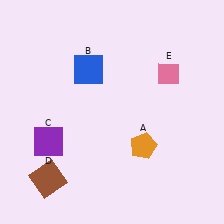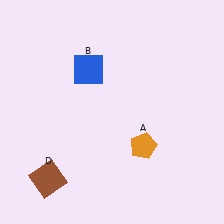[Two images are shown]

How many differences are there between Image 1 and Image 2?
There are 2 differences between the two images.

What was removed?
The purple square (C), the pink diamond (E) were removed in Image 2.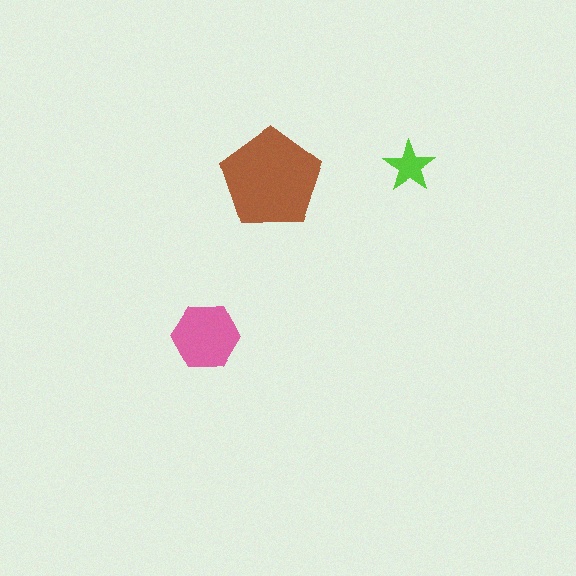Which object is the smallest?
The lime star.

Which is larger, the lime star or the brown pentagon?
The brown pentagon.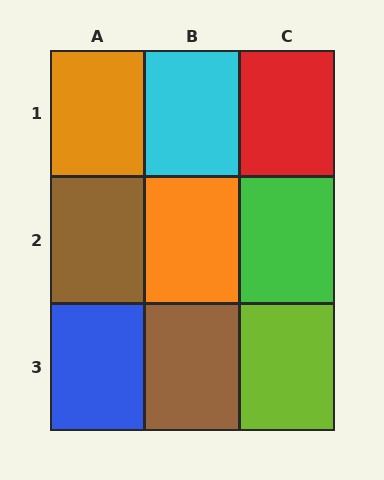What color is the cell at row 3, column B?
Brown.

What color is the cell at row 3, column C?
Lime.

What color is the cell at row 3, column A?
Blue.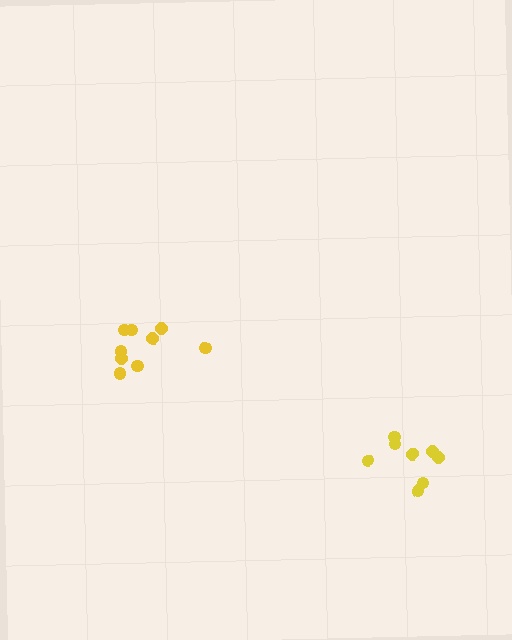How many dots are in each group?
Group 1: 9 dots, Group 2: 8 dots (17 total).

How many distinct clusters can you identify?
There are 2 distinct clusters.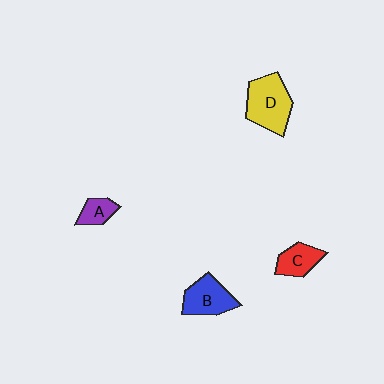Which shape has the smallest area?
Shape A (purple).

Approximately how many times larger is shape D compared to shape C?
Approximately 1.8 times.